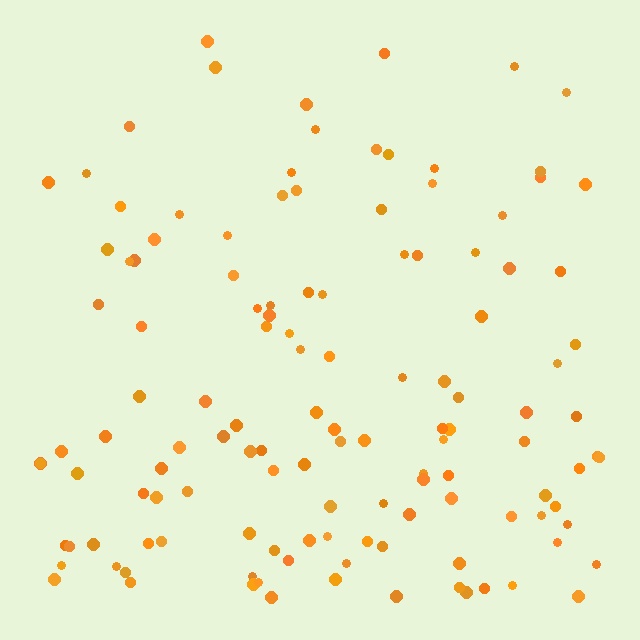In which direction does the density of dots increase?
From top to bottom, with the bottom side densest.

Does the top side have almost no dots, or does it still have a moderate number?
Still a moderate number, just noticeably fewer than the bottom.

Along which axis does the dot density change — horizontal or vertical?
Vertical.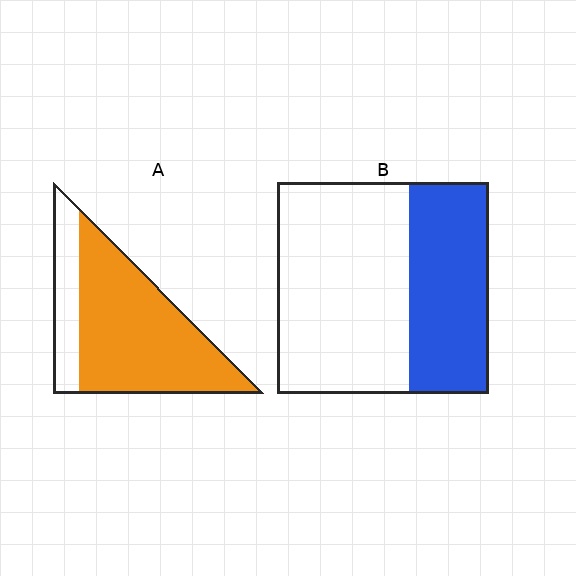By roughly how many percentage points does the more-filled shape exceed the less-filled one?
By roughly 40 percentage points (A over B).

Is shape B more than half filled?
No.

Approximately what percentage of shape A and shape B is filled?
A is approximately 75% and B is approximately 40%.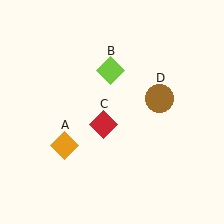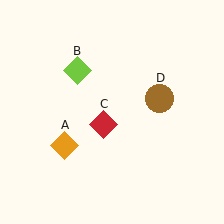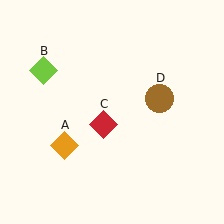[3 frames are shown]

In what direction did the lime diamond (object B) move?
The lime diamond (object B) moved left.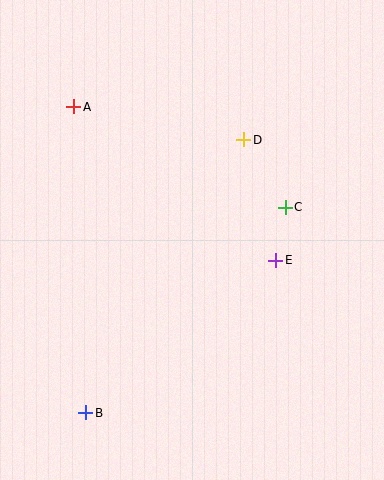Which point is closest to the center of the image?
Point E at (276, 260) is closest to the center.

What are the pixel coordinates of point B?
Point B is at (86, 413).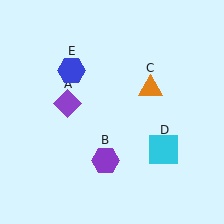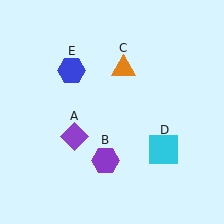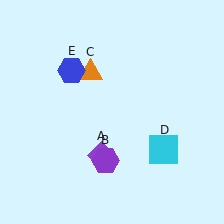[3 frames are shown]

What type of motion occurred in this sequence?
The purple diamond (object A), orange triangle (object C) rotated counterclockwise around the center of the scene.